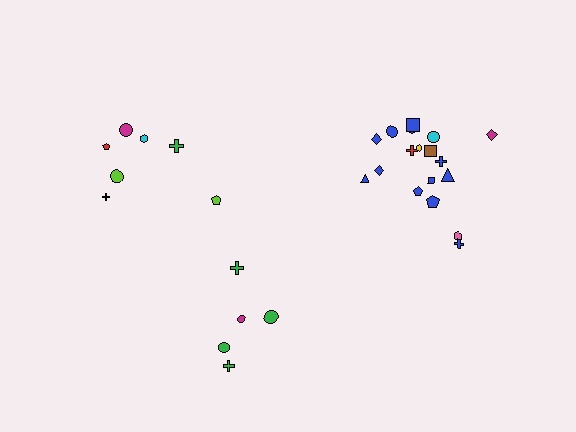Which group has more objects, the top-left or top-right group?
The top-right group.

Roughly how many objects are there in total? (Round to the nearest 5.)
Roughly 30 objects in total.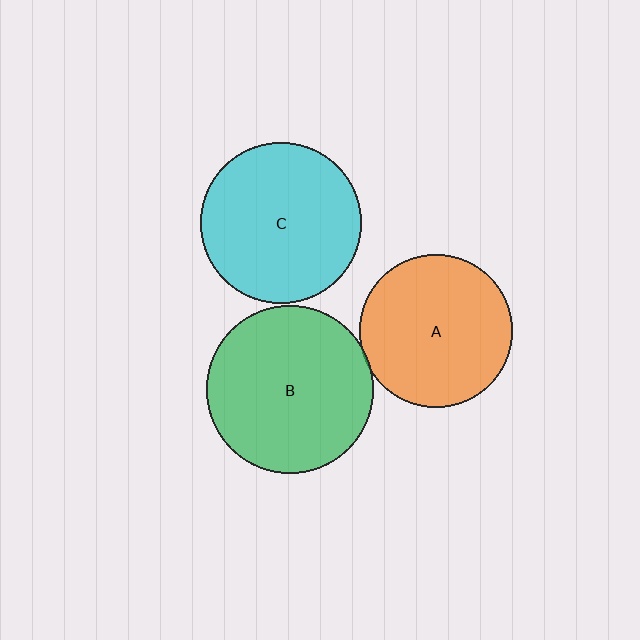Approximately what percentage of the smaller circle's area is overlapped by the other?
Approximately 5%.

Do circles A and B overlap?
Yes.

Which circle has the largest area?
Circle B (green).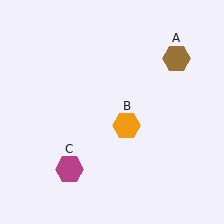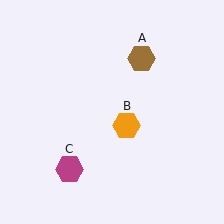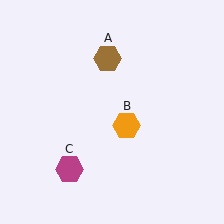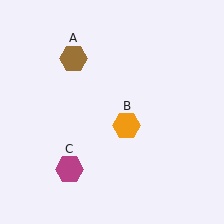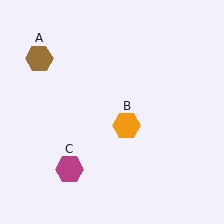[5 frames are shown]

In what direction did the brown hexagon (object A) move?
The brown hexagon (object A) moved left.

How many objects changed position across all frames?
1 object changed position: brown hexagon (object A).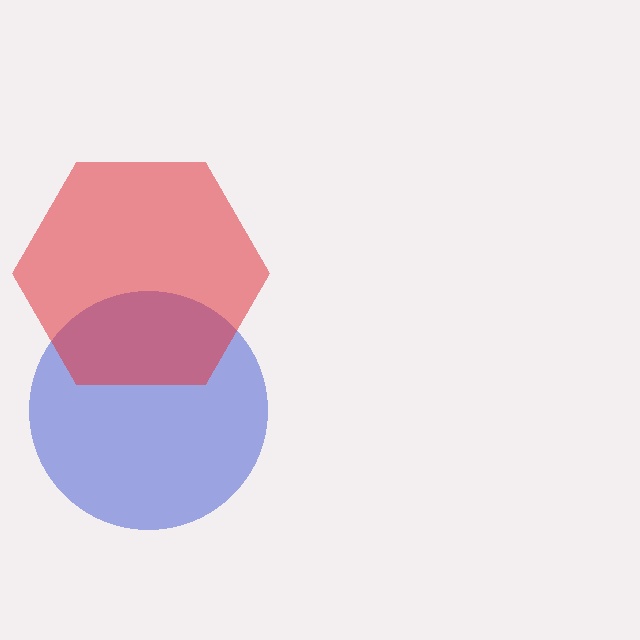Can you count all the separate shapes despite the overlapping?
Yes, there are 2 separate shapes.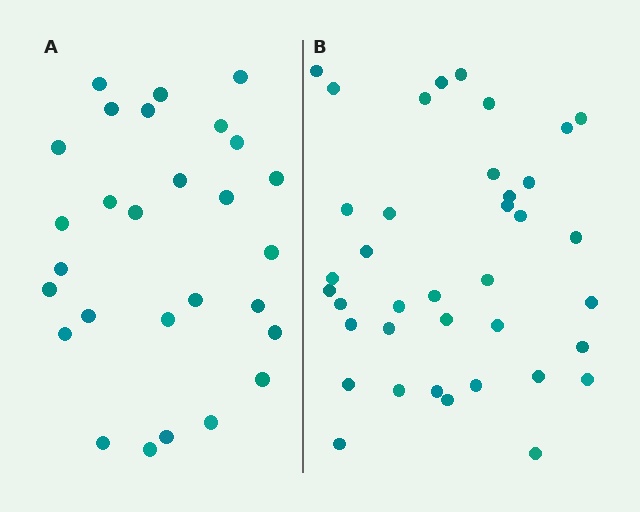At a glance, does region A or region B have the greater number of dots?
Region B (the right region) has more dots.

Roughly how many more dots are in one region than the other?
Region B has roughly 10 or so more dots than region A.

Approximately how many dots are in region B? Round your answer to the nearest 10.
About 40 dots. (The exact count is 38, which rounds to 40.)